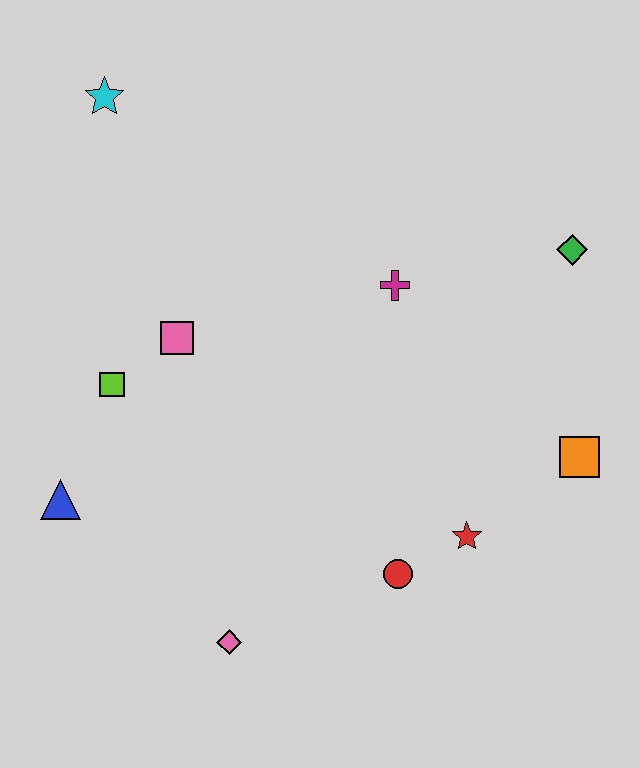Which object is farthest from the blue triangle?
The green diamond is farthest from the blue triangle.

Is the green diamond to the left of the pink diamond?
No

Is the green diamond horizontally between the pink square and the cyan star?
No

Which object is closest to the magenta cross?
The green diamond is closest to the magenta cross.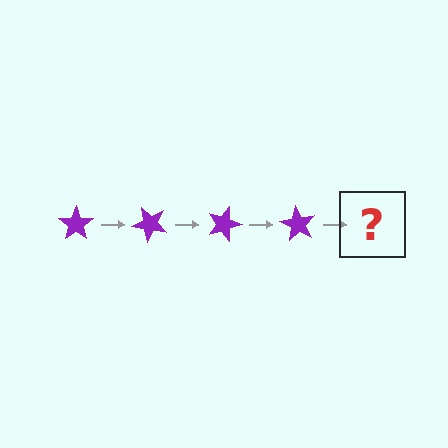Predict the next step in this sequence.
The next step is a purple star rotated 180 degrees.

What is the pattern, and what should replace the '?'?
The pattern is that the star rotates 45 degrees each step. The '?' should be a purple star rotated 180 degrees.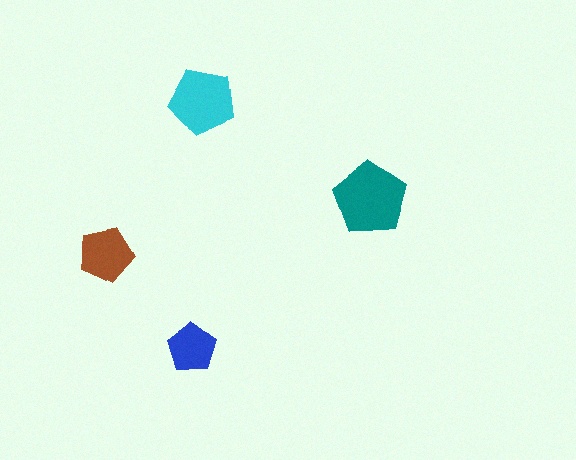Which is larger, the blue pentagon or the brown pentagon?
The brown one.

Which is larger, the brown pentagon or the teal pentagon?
The teal one.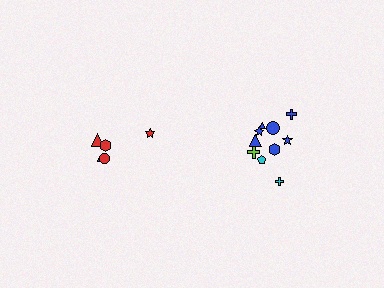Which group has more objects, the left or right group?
The right group.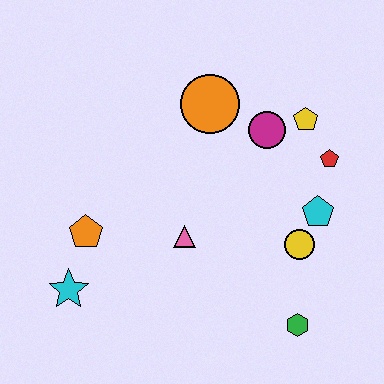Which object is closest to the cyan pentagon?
The yellow circle is closest to the cyan pentagon.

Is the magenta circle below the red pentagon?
No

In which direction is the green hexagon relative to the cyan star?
The green hexagon is to the right of the cyan star.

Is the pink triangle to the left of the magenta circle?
Yes